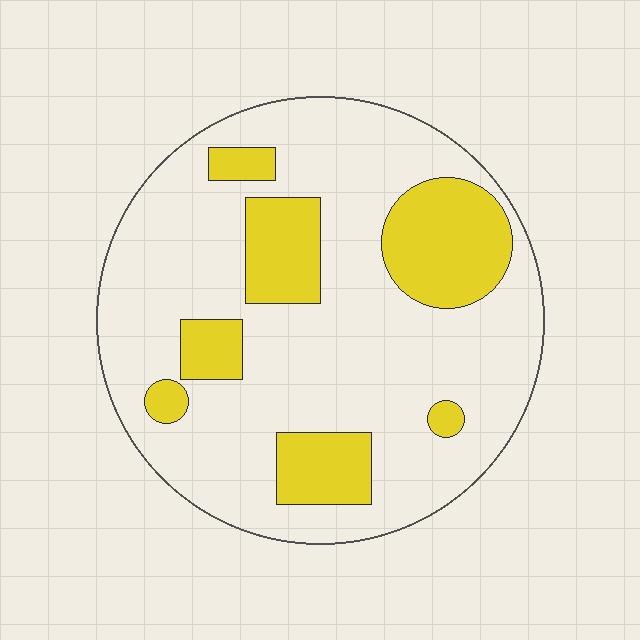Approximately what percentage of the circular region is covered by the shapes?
Approximately 25%.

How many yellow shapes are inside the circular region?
7.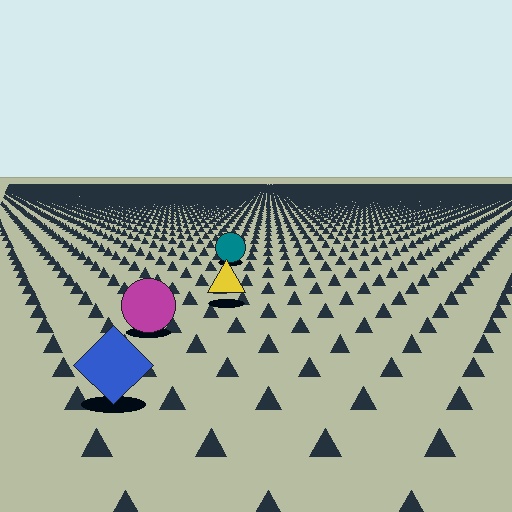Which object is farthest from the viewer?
The teal circle is farthest from the viewer. It appears smaller and the ground texture around it is denser.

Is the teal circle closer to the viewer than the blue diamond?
No. The blue diamond is closer — you can tell from the texture gradient: the ground texture is coarser near it.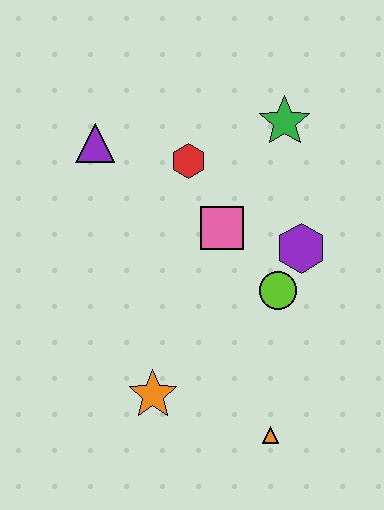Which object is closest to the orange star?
The orange triangle is closest to the orange star.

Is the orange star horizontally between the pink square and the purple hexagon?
No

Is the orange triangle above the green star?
No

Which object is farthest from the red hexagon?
The orange triangle is farthest from the red hexagon.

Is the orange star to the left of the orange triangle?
Yes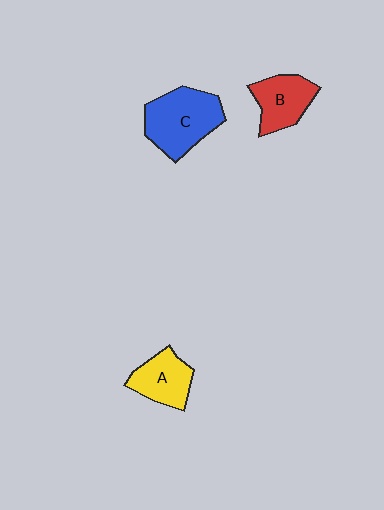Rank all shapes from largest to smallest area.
From largest to smallest: C (blue), B (red), A (yellow).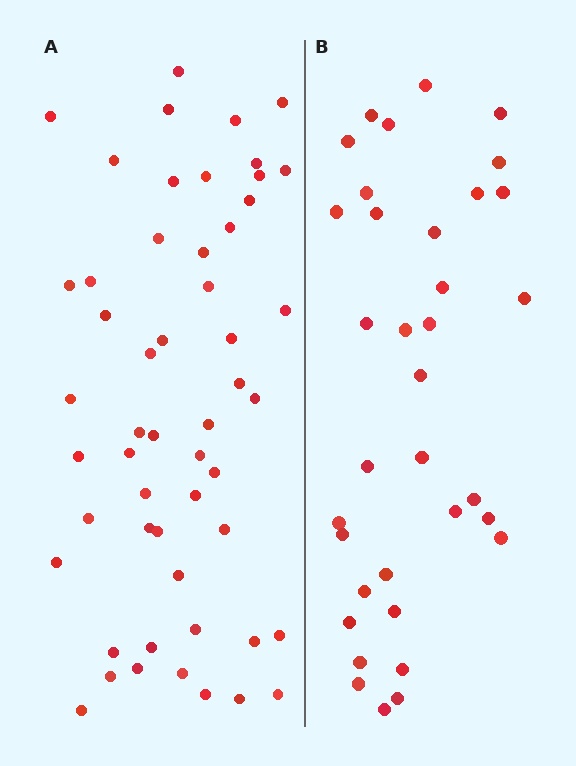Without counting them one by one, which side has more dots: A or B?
Region A (the left region) has more dots.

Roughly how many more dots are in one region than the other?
Region A has approximately 20 more dots than region B.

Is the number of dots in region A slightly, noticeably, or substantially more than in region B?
Region A has substantially more. The ratio is roughly 1.5 to 1.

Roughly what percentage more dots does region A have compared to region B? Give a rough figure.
About 50% more.